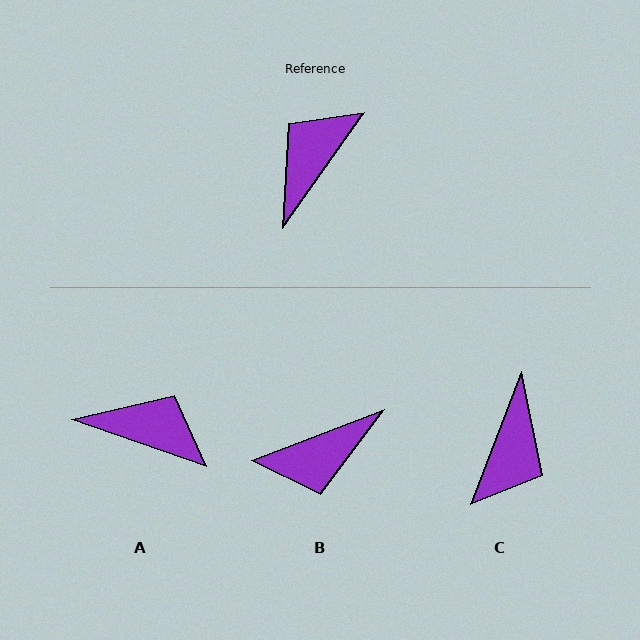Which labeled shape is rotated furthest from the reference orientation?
C, about 166 degrees away.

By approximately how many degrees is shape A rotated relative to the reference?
Approximately 74 degrees clockwise.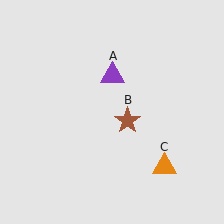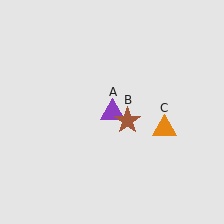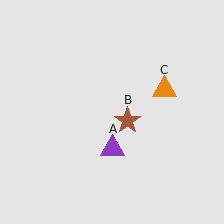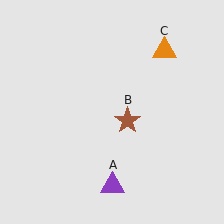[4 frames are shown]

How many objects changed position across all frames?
2 objects changed position: purple triangle (object A), orange triangle (object C).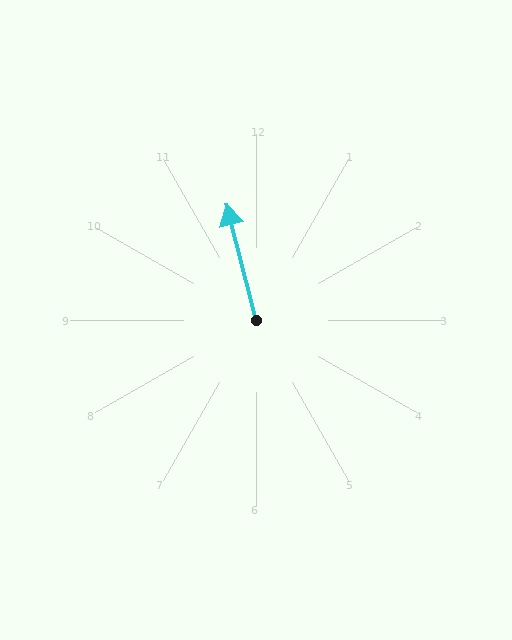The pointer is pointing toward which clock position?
Roughly 12 o'clock.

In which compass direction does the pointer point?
North.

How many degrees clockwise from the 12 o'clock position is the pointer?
Approximately 346 degrees.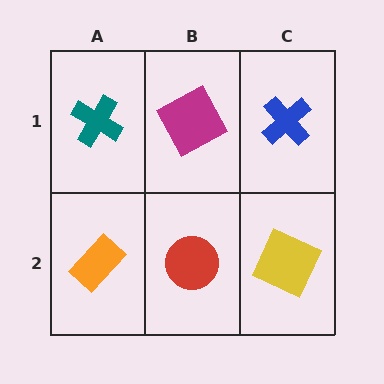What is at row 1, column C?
A blue cross.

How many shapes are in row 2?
3 shapes.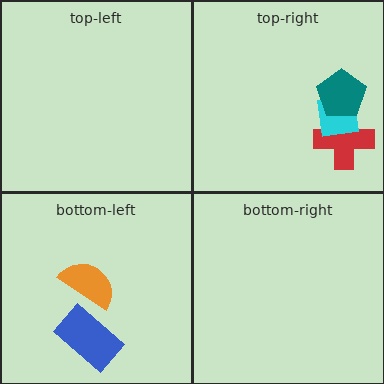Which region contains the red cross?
The top-right region.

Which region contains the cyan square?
The top-right region.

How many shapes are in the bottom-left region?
2.